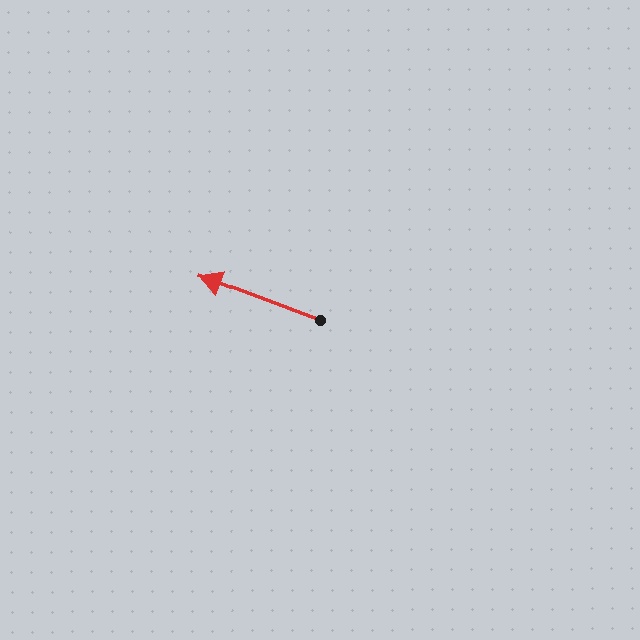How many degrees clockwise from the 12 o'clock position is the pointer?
Approximately 291 degrees.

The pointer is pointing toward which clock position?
Roughly 10 o'clock.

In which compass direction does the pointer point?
West.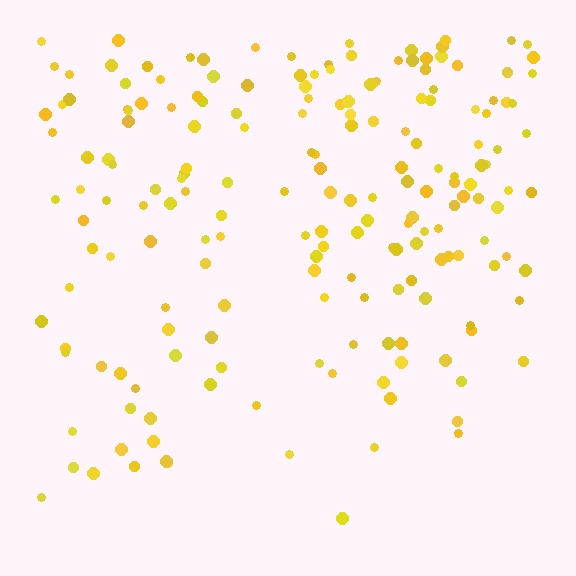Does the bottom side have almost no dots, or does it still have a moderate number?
Still a moderate number, just noticeably fewer than the top.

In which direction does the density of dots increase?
From bottom to top, with the top side densest.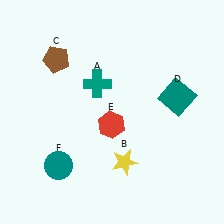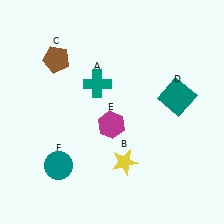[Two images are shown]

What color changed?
The hexagon (E) changed from red in Image 1 to magenta in Image 2.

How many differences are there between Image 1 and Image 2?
There is 1 difference between the two images.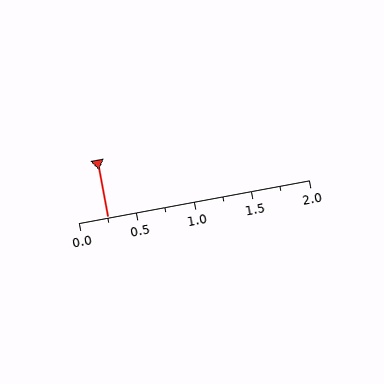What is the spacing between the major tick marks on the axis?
The major ticks are spaced 0.5 apart.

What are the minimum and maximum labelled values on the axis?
The axis runs from 0.0 to 2.0.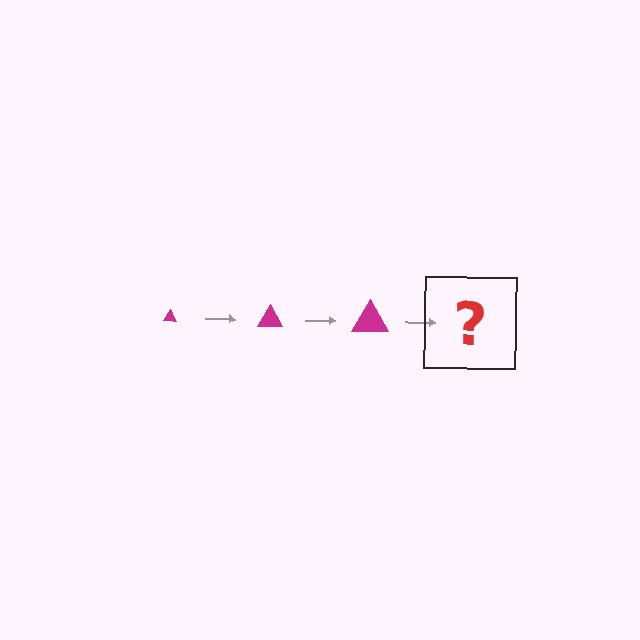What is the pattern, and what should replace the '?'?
The pattern is that the triangle gets progressively larger each step. The '?' should be a magenta triangle, larger than the previous one.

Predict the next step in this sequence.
The next step is a magenta triangle, larger than the previous one.